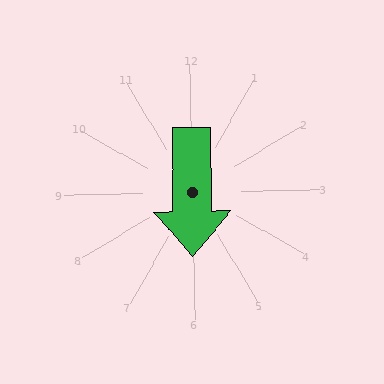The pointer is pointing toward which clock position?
Roughly 6 o'clock.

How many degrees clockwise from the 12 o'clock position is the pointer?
Approximately 180 degrees.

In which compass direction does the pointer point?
South.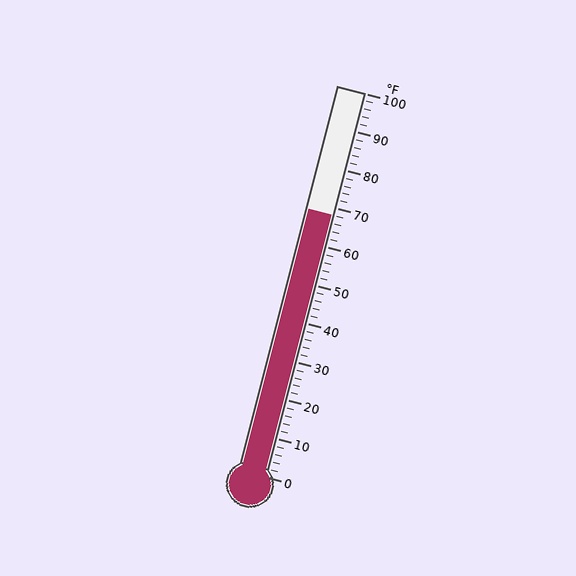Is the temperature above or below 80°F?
The temperature is below 80°F.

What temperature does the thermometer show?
The thermometer shows approximately 68°F.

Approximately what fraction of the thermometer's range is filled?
The thermometer is filled to approximately 70% of its range.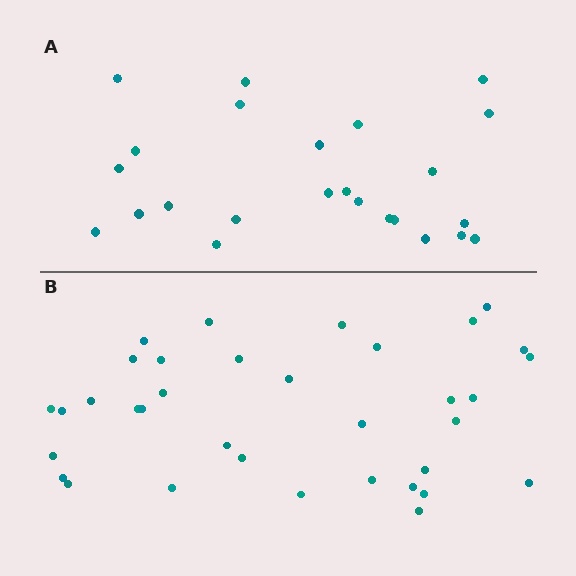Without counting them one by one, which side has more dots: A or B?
Region B (the bottom region) has more dots.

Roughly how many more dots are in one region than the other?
Region B has roughly 12 or so more dots than region A.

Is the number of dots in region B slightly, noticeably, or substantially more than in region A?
Region B has substantially more. The ratio is roughly 1.5 to 1.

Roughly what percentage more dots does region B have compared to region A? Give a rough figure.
About 45% more.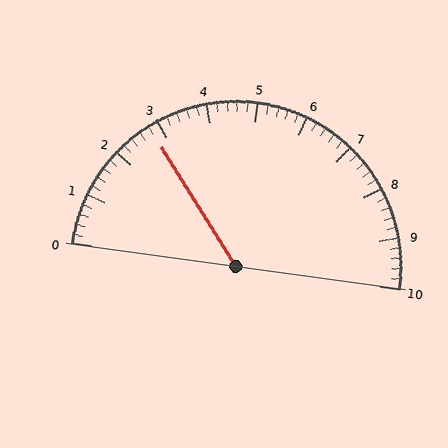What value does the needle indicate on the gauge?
The needle indicates approximately 2.8.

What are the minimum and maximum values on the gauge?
The gauge ranges from 0 to 10.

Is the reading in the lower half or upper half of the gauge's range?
The reading is in the lower half of the range (0 to 10).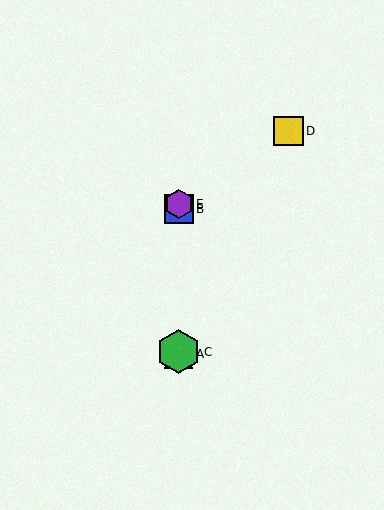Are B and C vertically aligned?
Yes, both are at x≈179.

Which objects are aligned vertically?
Objects A, B, C, E are aligned vertically.